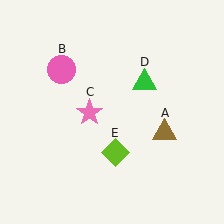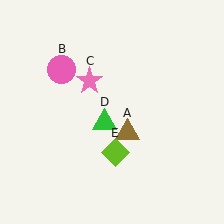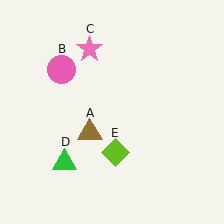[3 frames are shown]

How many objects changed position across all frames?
3 objects changed position: brown triangle (object A), pink star (object C), green triangle (object D).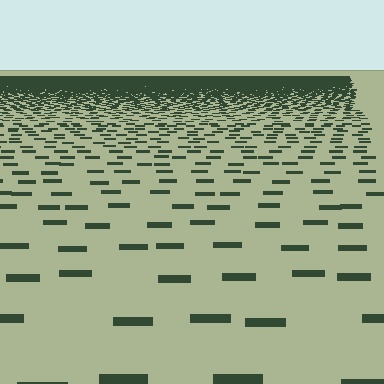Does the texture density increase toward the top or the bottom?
Density increases toward the top.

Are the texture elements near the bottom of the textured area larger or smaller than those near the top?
Larger. Near the bottom, elements are closer to the viewer and appear at a bigger on-screen size.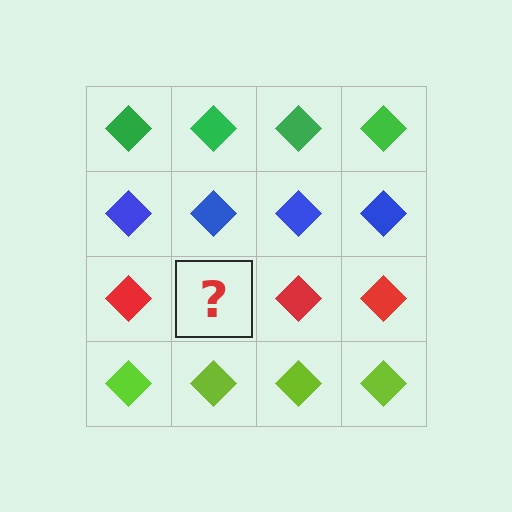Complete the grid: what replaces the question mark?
The question mark should be replaced with a red diamond.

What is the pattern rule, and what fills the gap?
The rule is that each row has a consistent color. The gap should be filled with a red diamond.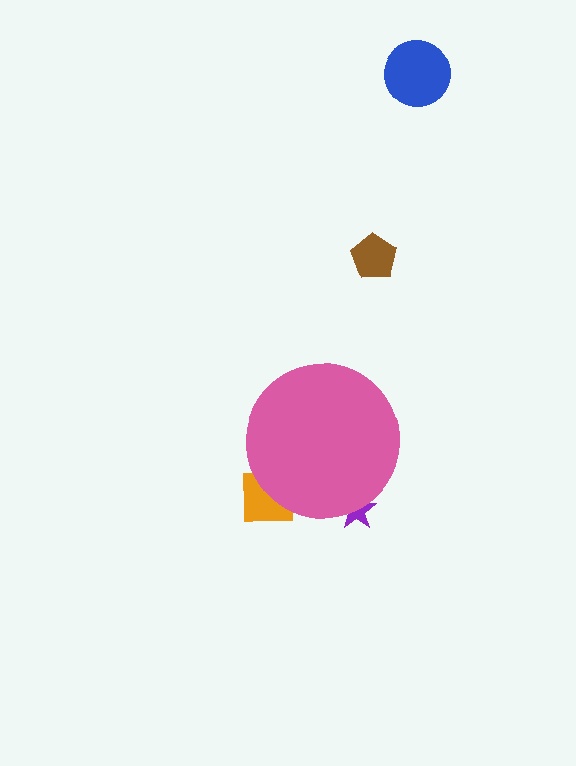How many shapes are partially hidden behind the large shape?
2 shapes are partially hidden.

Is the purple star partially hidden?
Yes, the purple star is partially hidden behind the pink circle.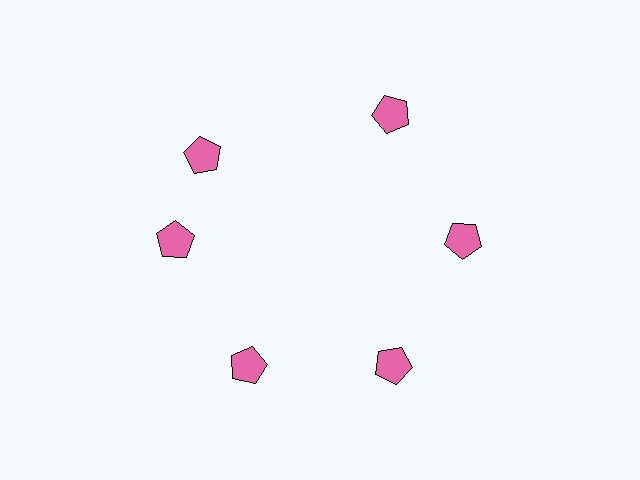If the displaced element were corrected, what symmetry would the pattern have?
It would have 6-fold rotational symmetry — the pattern would map onto itself every 60 degrees.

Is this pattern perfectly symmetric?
No. The 6 pink pentagons are arranged in a ring, but one element near the 11 o'clock position is rotated out of alignment along the ring, breaking the 6-fold rotational symmetry.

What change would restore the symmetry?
The symmetry would be restored by rotating it back into even spacing with its neighbors so that all 6 pentagons sit at equal angles and equal distance from the center.